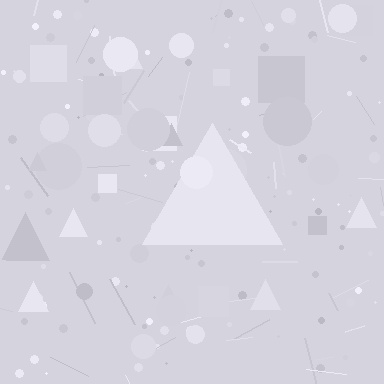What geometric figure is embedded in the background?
A triangle is embedded in the background.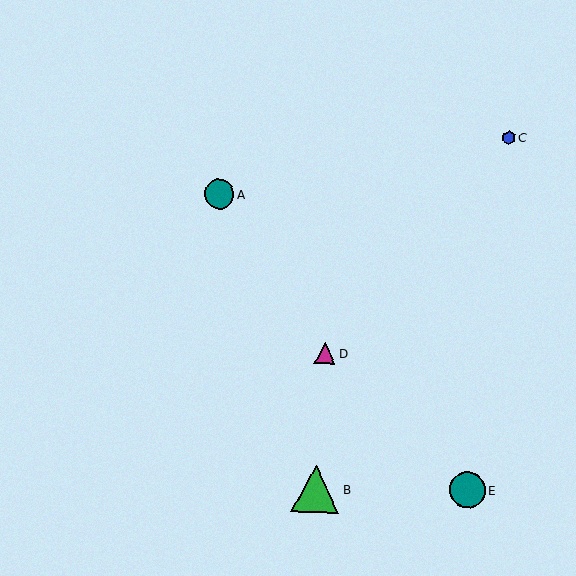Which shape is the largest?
The green triangle (labeled B) is the largest.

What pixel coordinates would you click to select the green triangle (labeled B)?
Click at (316, 489) to select the green triangle B.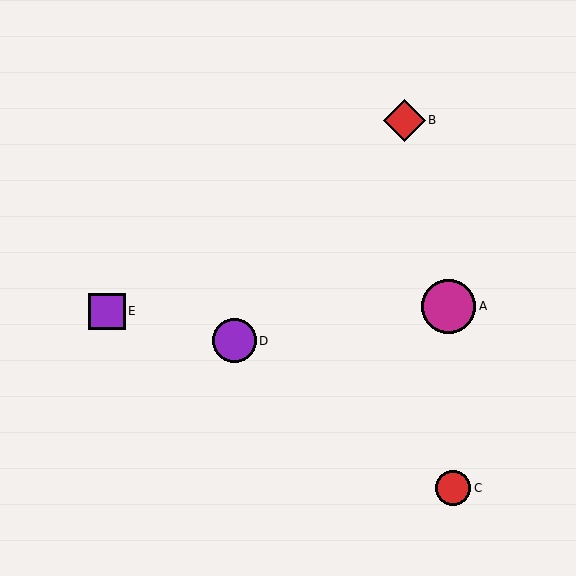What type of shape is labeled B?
Shape B is a red diamond.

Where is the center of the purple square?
The center of the purple square is at (107, 311).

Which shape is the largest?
The magenta circle (labeled A) is the largest.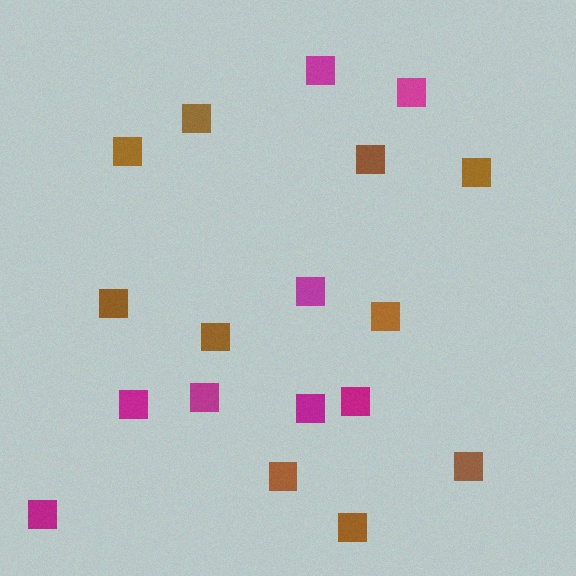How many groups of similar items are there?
There are 2 groups: one group of magenta squares (8) and one group of brown squares (10).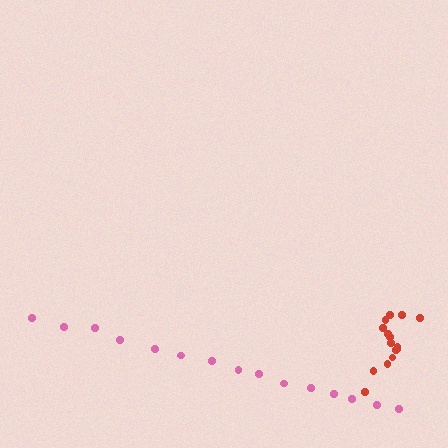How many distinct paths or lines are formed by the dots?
There are 2 distinct paths.